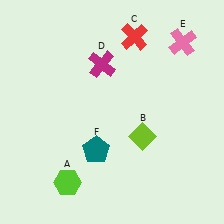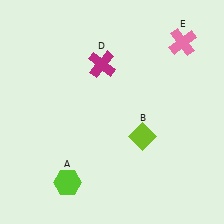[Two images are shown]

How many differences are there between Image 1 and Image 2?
There are 2 differences between the two images.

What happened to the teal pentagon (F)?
The teal pentagon (F) was removed in Image 2. It was in the bottom-left area of Image 1.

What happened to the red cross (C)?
The red cross (C) was removed in Image 2. It was in the top-right area of Image 1.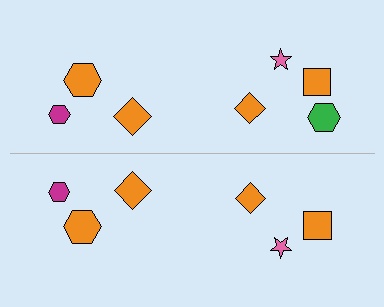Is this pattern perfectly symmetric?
No, the pattern is not perfectly symmetric. A green hexagon is missing from the bottom side.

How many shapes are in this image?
There are 13 shapes in this image.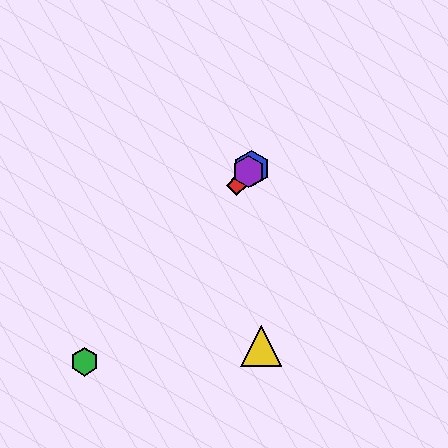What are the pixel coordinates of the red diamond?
The red diamond is at (237, 185).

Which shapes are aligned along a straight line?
The red diamond, the blue hexagon, the green hexagon, the purple hexagon are aligned along a straight line.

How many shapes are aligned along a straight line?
4 shapes (the red diamond, the blue hexagon, the green hexagon, the purple hexagon) are aligned along a straight line.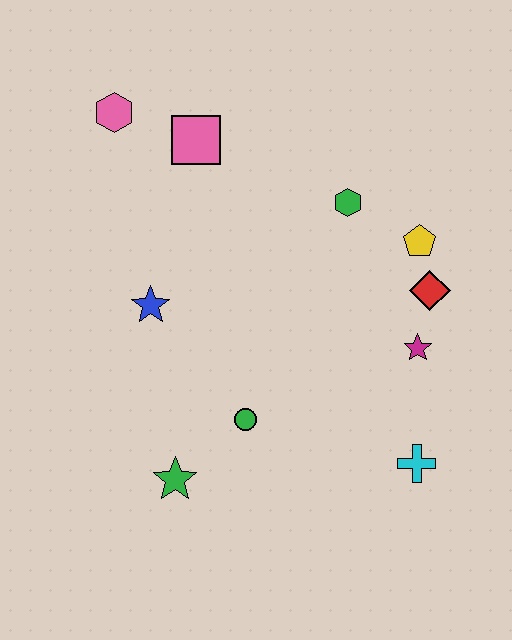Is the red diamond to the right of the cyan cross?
Yes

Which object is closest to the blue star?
The green circle is closest to the blue star.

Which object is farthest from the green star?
The pink hexagon is farthest from the green star.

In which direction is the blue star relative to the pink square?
The blue star is below the pink square.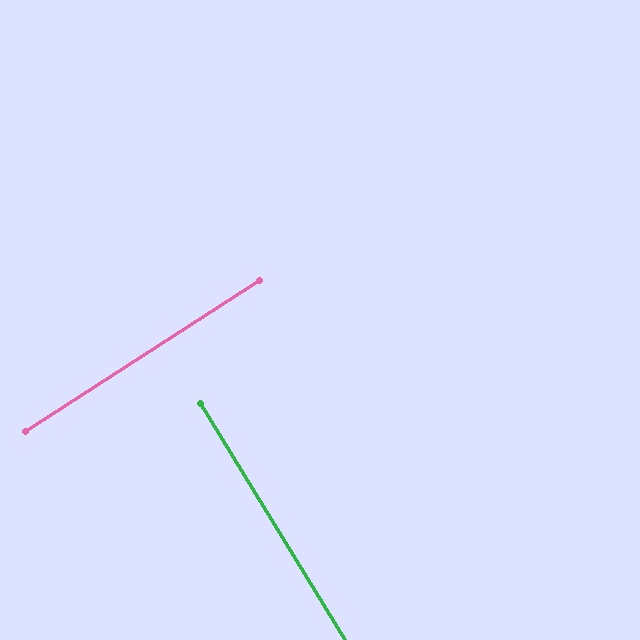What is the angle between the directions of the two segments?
Approximately 89 degrees.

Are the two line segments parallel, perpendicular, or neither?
Perpendicular — they meet at approximately 89°.